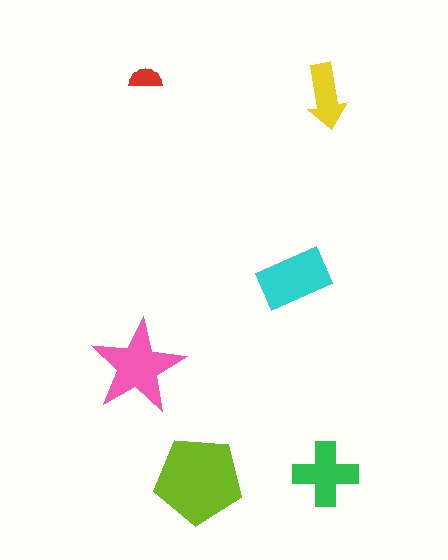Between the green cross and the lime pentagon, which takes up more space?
The lime pentagon.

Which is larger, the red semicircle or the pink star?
The pink star.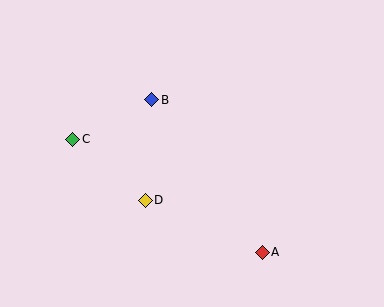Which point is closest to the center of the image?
Point D at (145, 201) is closest to the center.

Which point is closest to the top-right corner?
Point B is closest to the top-right corner.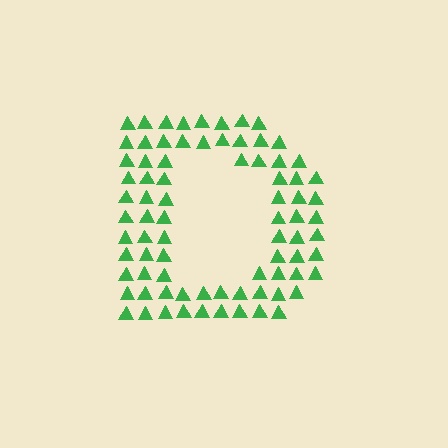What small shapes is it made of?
It is made of small triangles.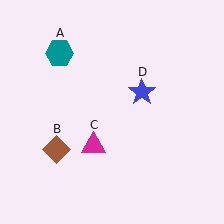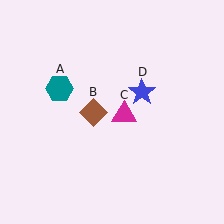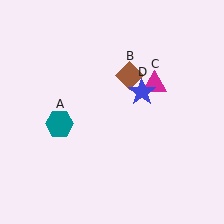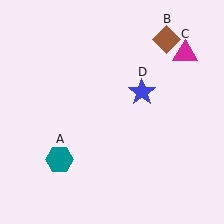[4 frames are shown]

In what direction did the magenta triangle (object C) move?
The magenta triangle (object C) moved up and to the right.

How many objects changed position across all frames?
3 objects changed position: teal hexagon (object A), brown diamond (object B), magenta triangle (object C).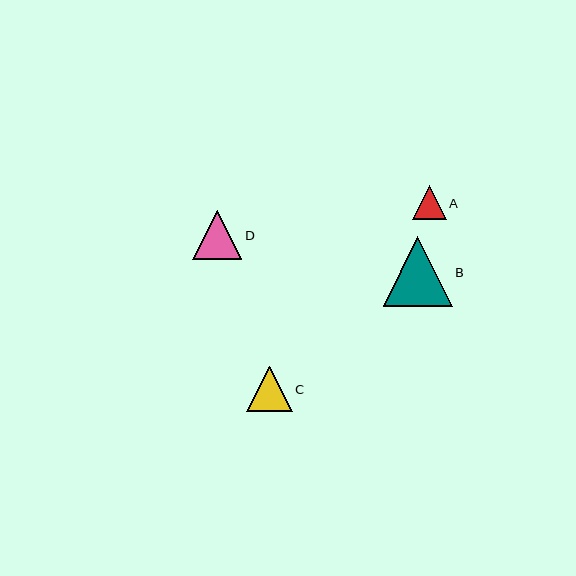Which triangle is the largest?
Triangle B is the largest with a size of approximately 69 pixels.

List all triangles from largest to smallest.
From largest to smallest: B, D, C, A.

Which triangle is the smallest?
Triangle A is the smallest with a size of approximately 34 pixels.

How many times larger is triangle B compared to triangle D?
Triangle B is approximately 1.4 times the size of triangle D.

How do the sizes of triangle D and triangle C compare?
Triangle D and triangle C are approximately the same size.